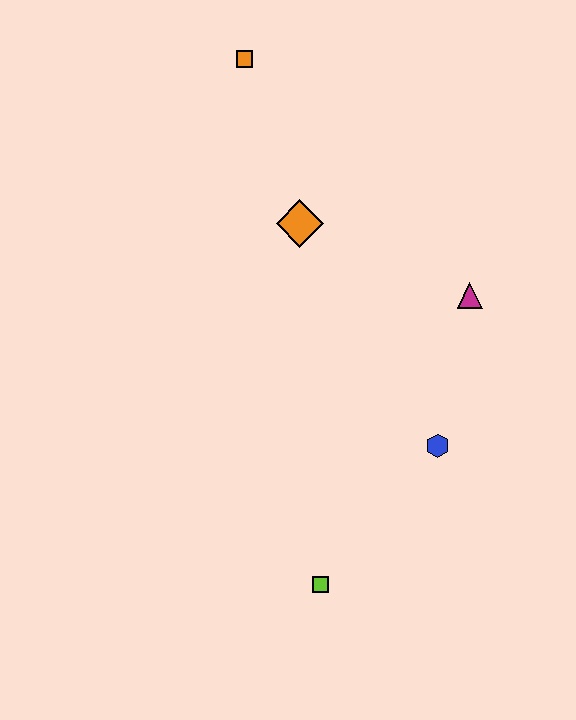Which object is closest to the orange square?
The orange diamond is closest to the orange square.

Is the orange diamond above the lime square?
Yes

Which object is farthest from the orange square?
The lime square is farthest from the orange square.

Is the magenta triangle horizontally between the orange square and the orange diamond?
No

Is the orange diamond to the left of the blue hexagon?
Yes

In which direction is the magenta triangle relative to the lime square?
The magenta triangle is above the lime square.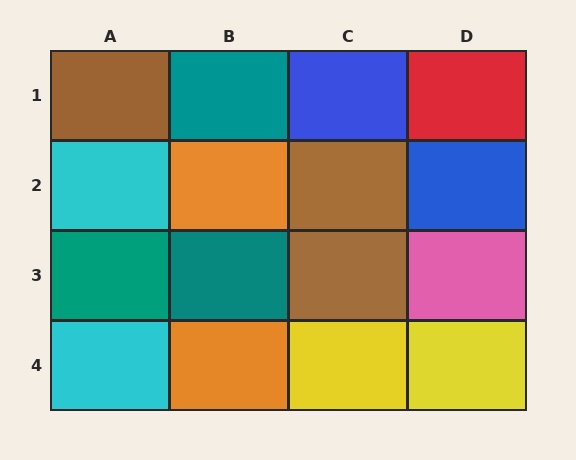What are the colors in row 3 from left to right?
Teal, teal, brown, pink.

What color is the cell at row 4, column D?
Yellow.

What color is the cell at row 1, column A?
Brown.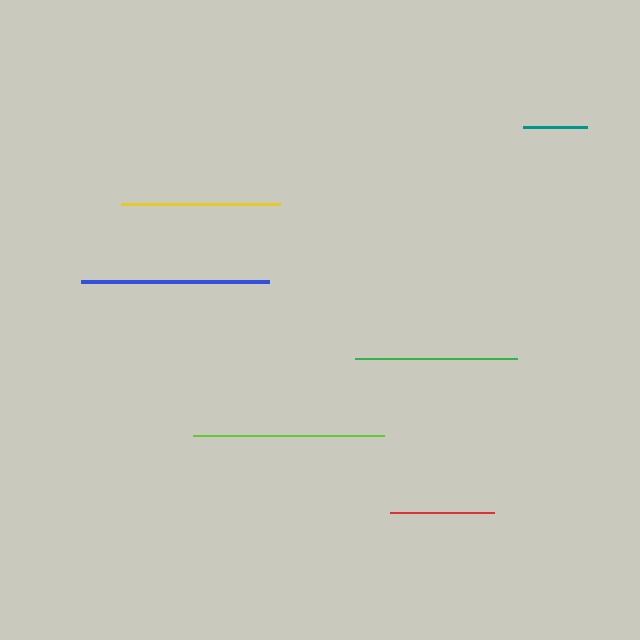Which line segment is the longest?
The lime line is the longest at approximately 191 pixels.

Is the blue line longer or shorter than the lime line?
The lime line is longer than the blue line.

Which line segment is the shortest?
The teal line is the shortest at approximately 64 pixels.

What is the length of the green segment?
The green segment is approximately 162 pixels long.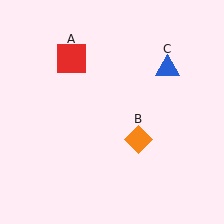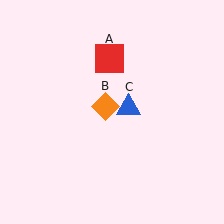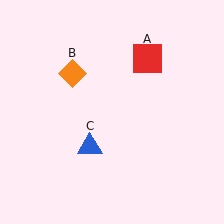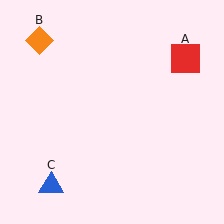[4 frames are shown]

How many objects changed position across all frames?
3 objects changed position: red square (object A), orange diamond (object B), blue triangle (object C).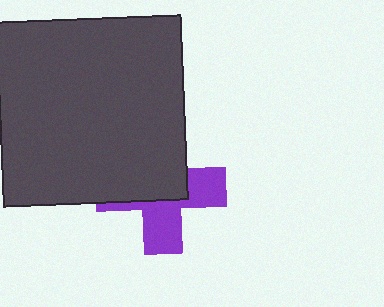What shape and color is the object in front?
The object in front is a dark gray square.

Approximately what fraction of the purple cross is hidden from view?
Roughly 54% of the purple cross is hidden behind the dark gray square.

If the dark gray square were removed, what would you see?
You would see the complete purple cross.